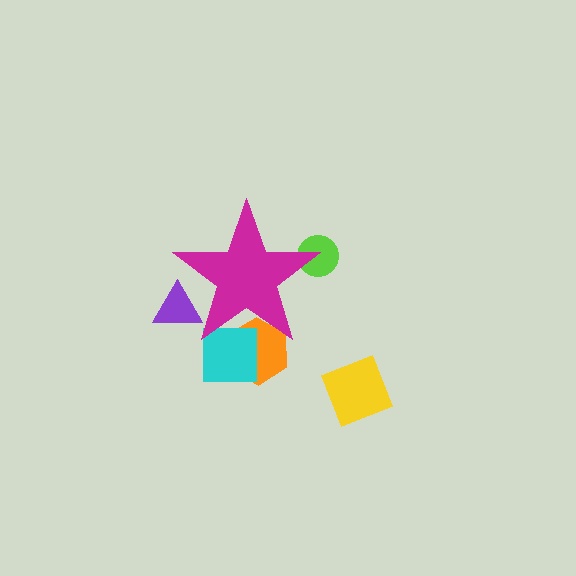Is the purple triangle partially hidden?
Yes, the purple triangle is partially hidden behind the magenta star.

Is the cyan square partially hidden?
Yes, the cyan square is partially hidden behind the magenta star.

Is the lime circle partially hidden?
Yes, the lime circle is partially hidden behind the magenta star.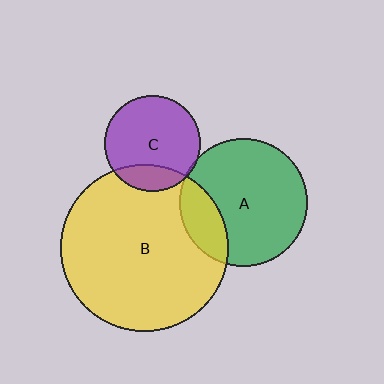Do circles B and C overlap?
Yes.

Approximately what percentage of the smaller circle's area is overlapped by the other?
Approximately 20%.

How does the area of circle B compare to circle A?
Approximately 1.7 times.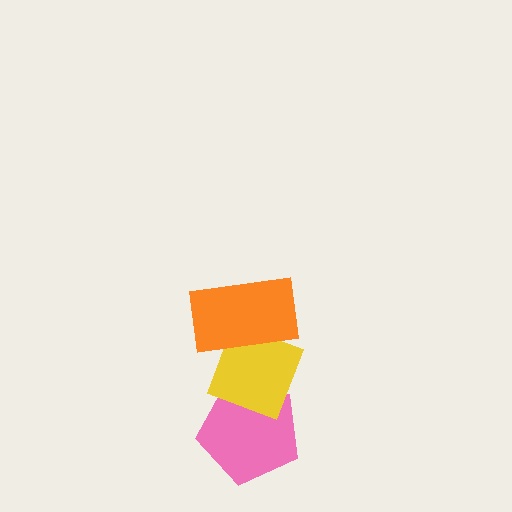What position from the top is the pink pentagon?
The pink pentagon is 3rd from the top.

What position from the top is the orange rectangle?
The orange rectangle is 1st from the top.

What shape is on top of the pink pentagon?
The yellow diamond is on top of the pink pentagon.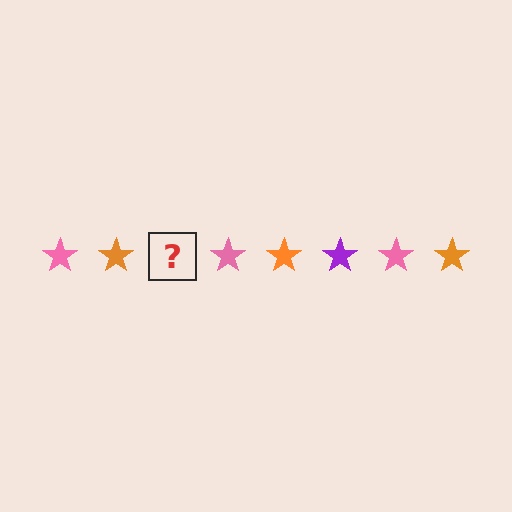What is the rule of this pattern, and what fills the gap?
The rule is that the pattern cycles through pink, orange, purple stars. The gap should be filled with a purple star.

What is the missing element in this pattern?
The missing element is a purple star.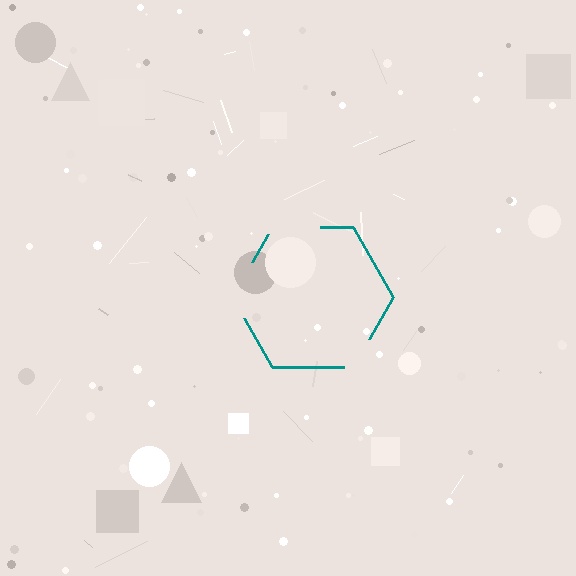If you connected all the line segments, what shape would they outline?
They would outline a hexagon.